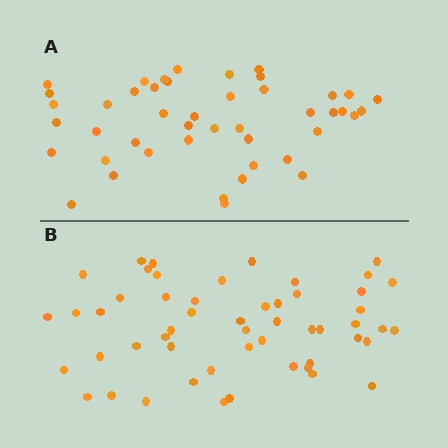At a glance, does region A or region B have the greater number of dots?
Region B (the bottom region) has more dots.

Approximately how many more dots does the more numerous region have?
Region B has roughly 8 or so more dots than region A.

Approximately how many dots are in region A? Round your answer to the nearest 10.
About 40 dots. (The exact count is 45, which rounds to 40.)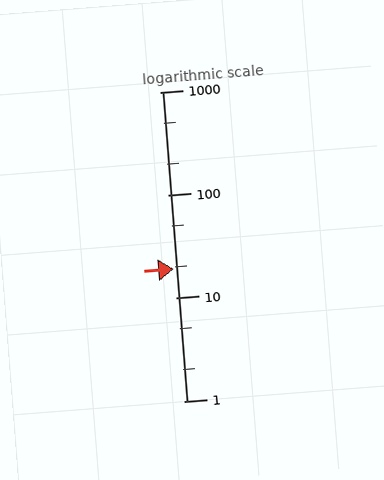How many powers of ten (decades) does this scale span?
The scale spans 3 decades, from 1 to 1000.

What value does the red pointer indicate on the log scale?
The pointer indicates approximately 19.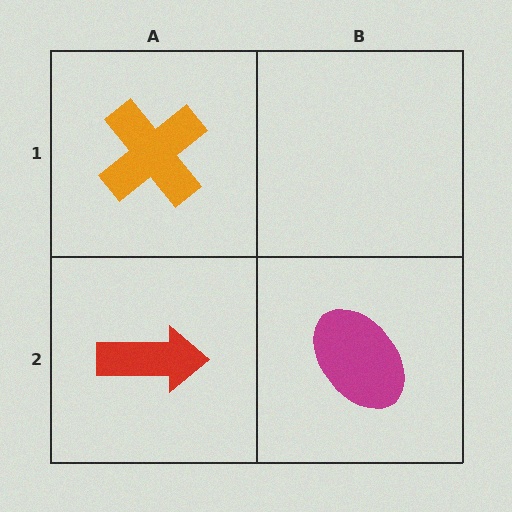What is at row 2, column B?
A magenta ellipse.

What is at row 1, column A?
An orange cross.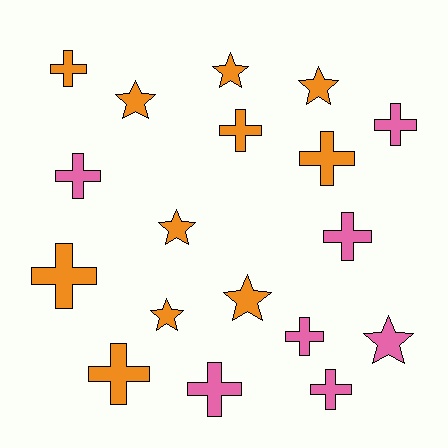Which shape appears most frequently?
Cross, with 11 objects.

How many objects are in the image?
There are 18 objects.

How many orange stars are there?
There are 6 orange stars.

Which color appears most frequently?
Orange, with 11 objects.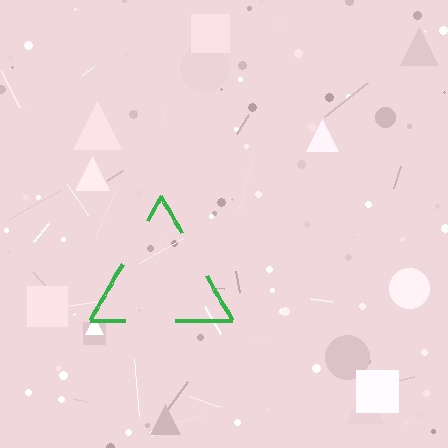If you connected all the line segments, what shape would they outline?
They would outline a triangle.